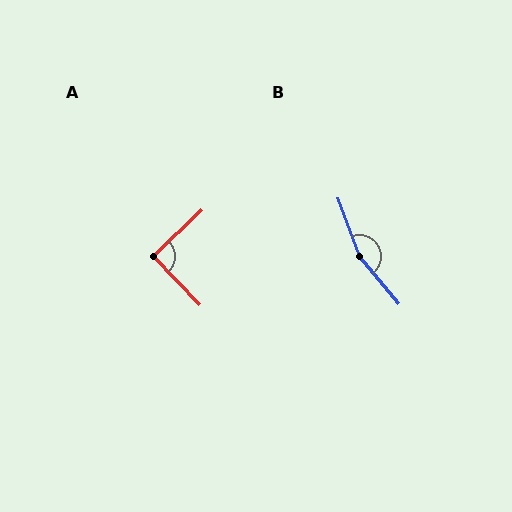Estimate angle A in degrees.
Approximately 90 degrees.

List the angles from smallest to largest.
A (90°), B (160°).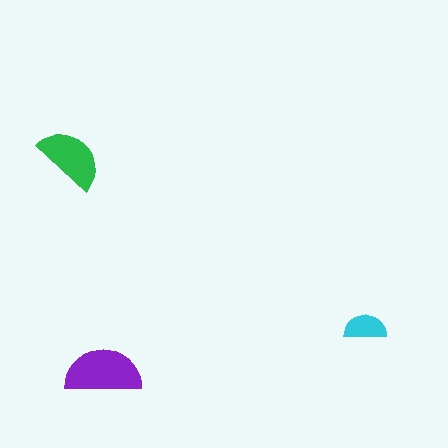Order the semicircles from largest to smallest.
the purple one, the green one, the cyan one.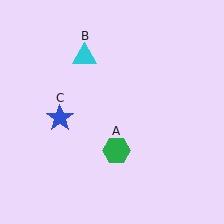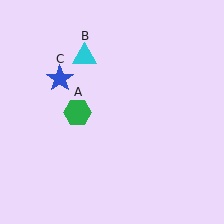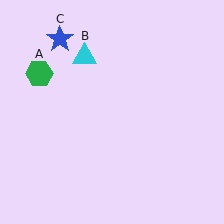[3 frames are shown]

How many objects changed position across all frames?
2 objects changed position: green hexagon (object A), blue star (object C).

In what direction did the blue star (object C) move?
The blue star (object C) moved up.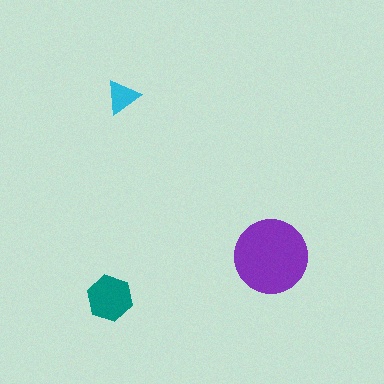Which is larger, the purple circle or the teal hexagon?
The purple circle.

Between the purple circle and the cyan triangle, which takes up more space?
The purple circle.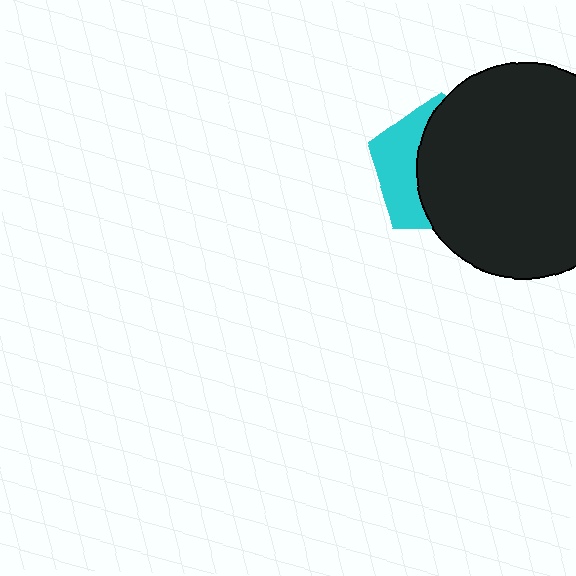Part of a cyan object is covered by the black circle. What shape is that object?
It is a pentagon.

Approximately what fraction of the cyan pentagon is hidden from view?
Roughly 65% of the cyan pentagon is hidden behind the black circle.